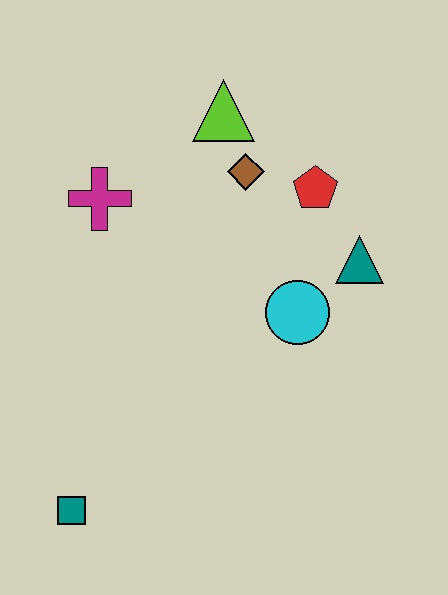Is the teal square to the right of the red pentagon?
No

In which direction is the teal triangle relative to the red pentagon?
The teal triangle is below the red pentagon.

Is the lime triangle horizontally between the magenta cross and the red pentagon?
Yes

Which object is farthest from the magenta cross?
The teal square is farthest from the magenta cross.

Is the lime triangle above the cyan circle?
Yes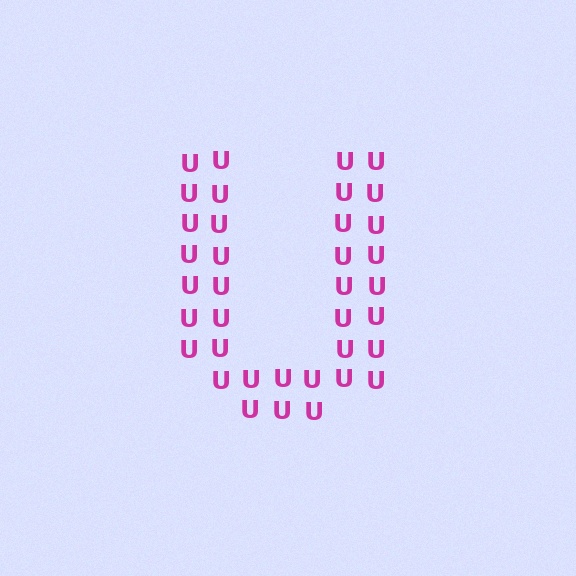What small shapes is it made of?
It is made of small letter U's.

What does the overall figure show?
The overall figure shows the letter U.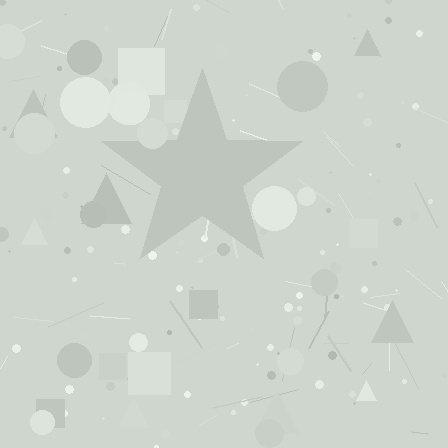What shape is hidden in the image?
A star is hidden in the image.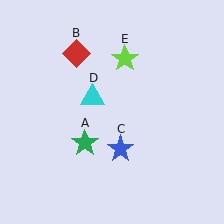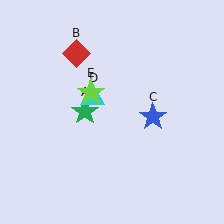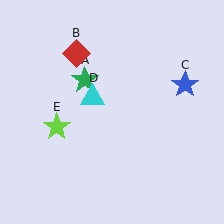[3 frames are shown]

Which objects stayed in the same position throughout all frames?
Red diamond (object B) and cyan triangle (object D) remained stationary.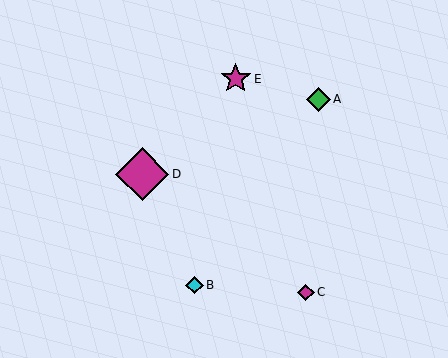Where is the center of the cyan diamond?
The center of the cyan diamond is at (194, 285).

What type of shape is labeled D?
Shape D is a magenta diamond.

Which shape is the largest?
The magenta diamond (labeled D) is the largest.